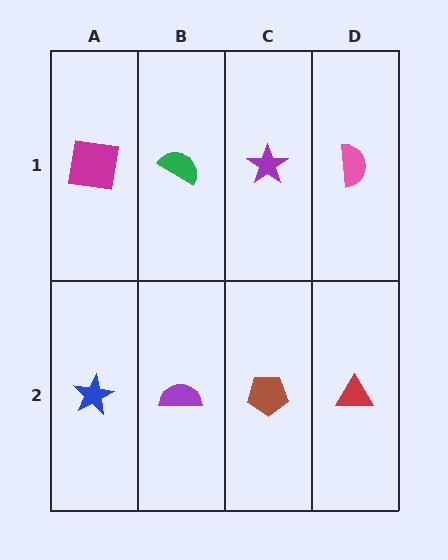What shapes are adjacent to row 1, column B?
A purple semicircle (row 2, column B), a magenta square (row 1, column A), a purple star (row 1, column C).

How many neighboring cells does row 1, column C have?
3.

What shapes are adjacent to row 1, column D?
A red triangle (row 2, column D), a purple star (row 1, column C).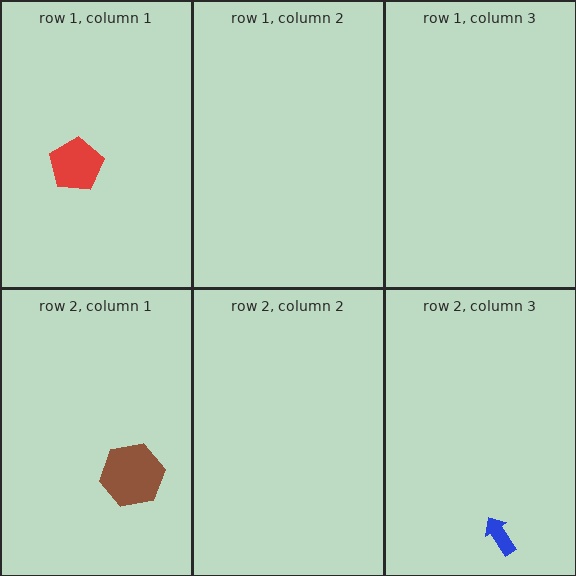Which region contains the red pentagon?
The row 1, column 1 region.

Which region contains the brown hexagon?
The row 2, column 1 region.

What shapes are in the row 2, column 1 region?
The brown hexagon.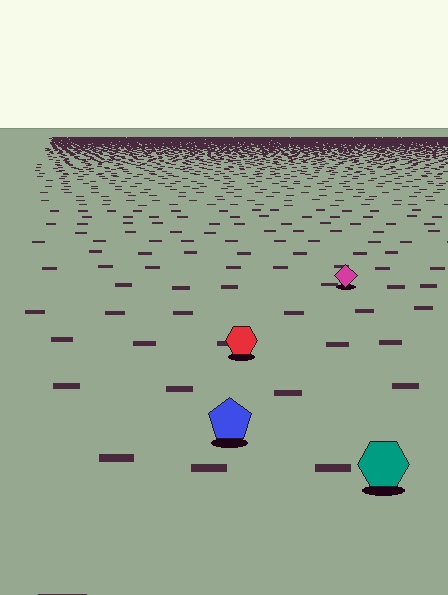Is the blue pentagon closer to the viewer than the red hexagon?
Yes. The blue pentagon is closer — you can tell from the texture gradient: the ground texture is coarser near it.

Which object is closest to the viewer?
The teal hexagon is closest. The texture marks near it are larger and more spread out.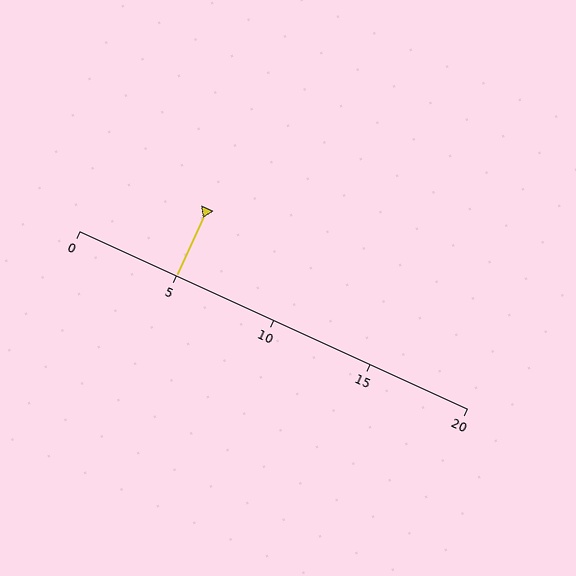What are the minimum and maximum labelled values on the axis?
The axis runs from 0 to 20.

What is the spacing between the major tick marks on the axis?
The major ticks are spaced 5 apart.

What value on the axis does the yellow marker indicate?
The marker indicates approximately 5.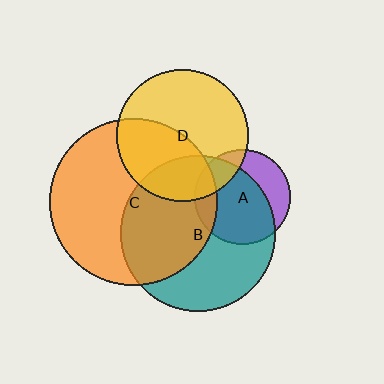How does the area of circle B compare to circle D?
Approximately 1.4 times.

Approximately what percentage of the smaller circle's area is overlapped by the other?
Approximately 20%.